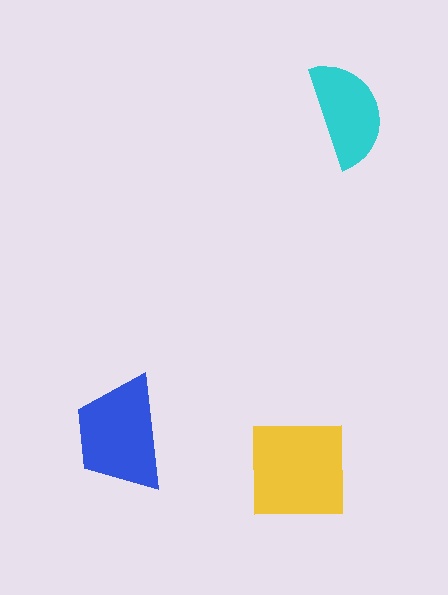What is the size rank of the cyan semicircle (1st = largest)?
3rd.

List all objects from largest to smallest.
The yellow square, the blue trapezoid, the cyan semicircle.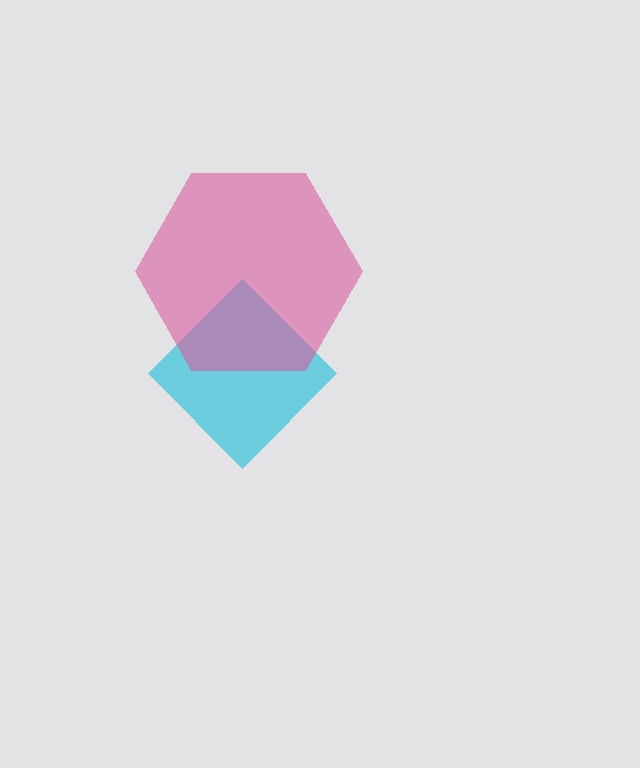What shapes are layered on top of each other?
The layered shapes are: a cyan diamond, a pink hexagon.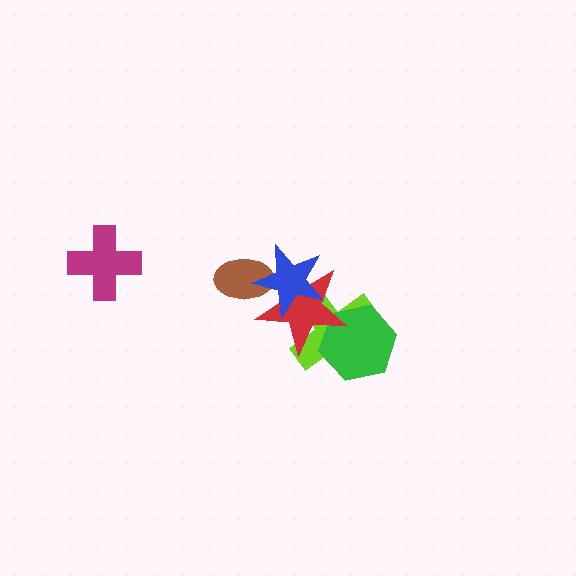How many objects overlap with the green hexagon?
2 objects overlap with the green hexagon.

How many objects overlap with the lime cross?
3 objects overlap with the lime cross.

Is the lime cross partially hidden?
Yes, it is partially covered by another shape.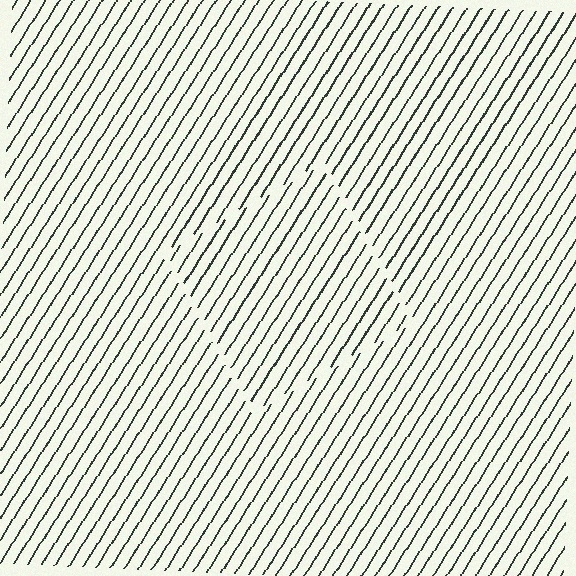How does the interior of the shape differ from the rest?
The interior of the shape contains the same grating, shifted by half a period — the contour is defined by the phase discontinuity where line-ends from the inner and outer gratings abut.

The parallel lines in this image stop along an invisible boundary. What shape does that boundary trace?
An illusory square. The interior of the shape contains the same grating, shifted by half a period — the contour is defined by the phase discontinuity where line-ends from the inner and outer gratings abut.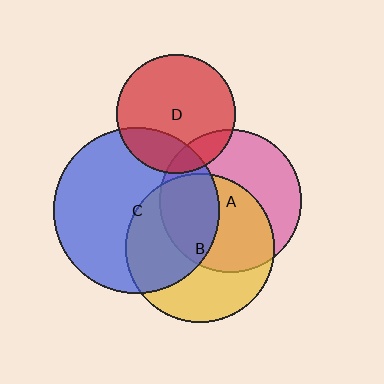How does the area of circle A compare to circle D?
Approximately 1.4 times.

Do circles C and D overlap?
Yes.